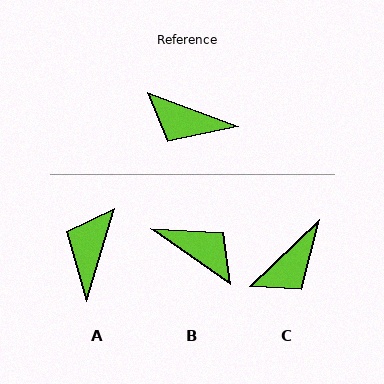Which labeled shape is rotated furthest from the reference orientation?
B, about 166 degrees away.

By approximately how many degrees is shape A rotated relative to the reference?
Approximately 86 degrees clockwise.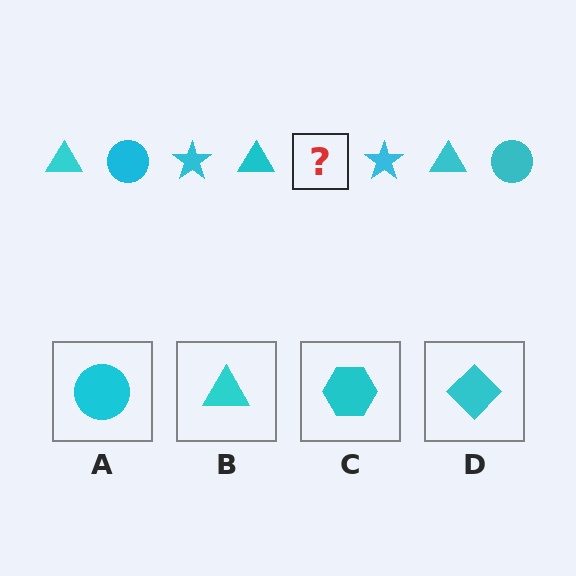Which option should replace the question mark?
Option A.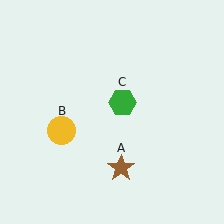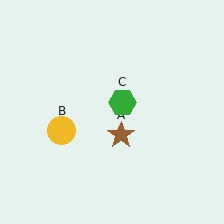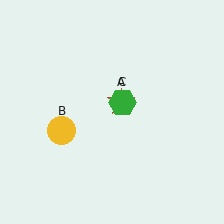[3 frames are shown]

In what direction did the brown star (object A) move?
The brown star (object A) moved up.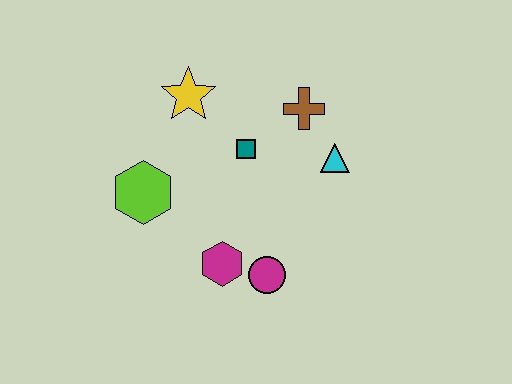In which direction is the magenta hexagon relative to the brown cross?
The magenta hexagon is below the brown cross.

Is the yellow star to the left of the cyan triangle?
Yes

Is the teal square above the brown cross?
No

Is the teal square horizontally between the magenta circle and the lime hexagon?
Yes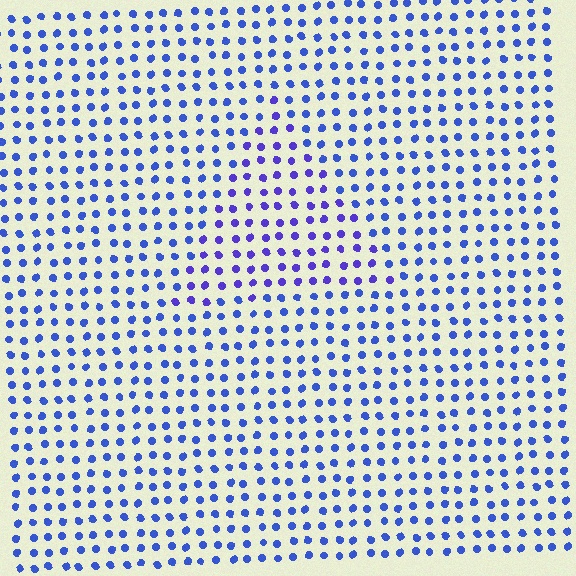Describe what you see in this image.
The image is filled with small blue elements in a uniform arrangement. A triangle-shaped region is visible where the elements are tinted to a slightly different hue, forming a subtle color boundary.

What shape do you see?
I see a triangle.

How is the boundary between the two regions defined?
The boundary is defined purely by a slight shift in hue (about 24 degrees). Spacing, size, and orientation are identical on both sides.